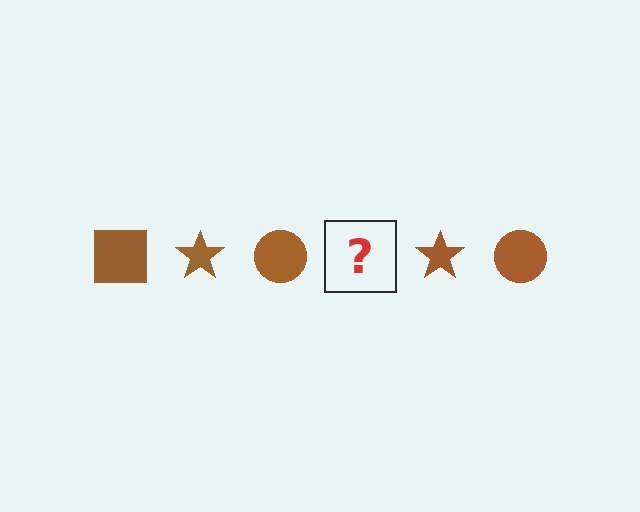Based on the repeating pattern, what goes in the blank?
The blank should be a brown square.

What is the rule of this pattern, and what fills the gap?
The rule is that the pattern cycles through square, star, circle shapes in brown. The gap should be filled with a brown square.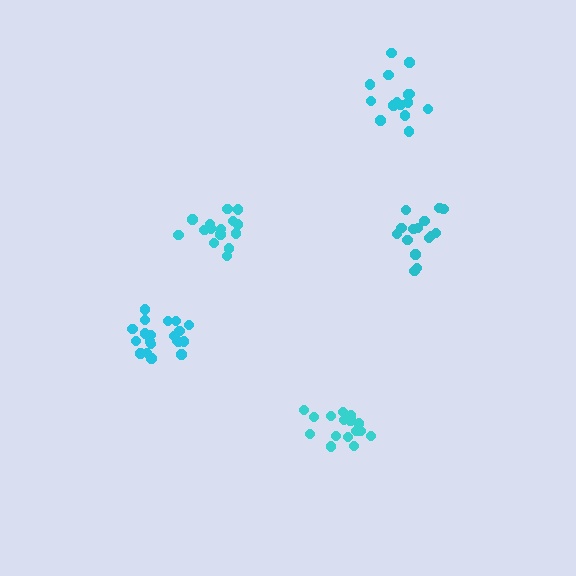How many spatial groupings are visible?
There are 5 spatial groupings.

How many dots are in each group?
Group 1: 16 dots, Group 2: 15 dots, Group 3: 16 dots, Group 4: 20 dots, Group 5: 15 dots (82 total).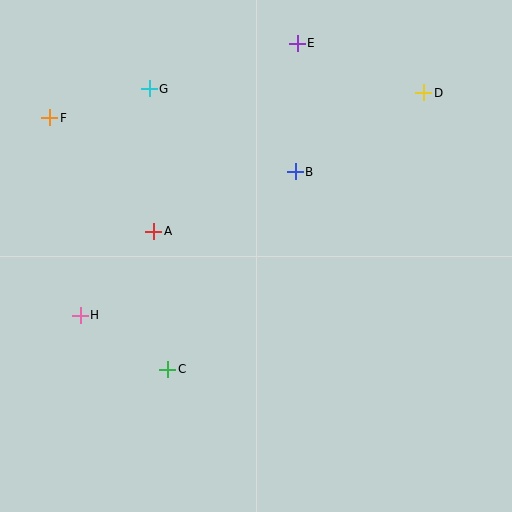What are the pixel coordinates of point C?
Point C is at (168, 369).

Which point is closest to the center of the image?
Point B at (295, 172) is closest to the center.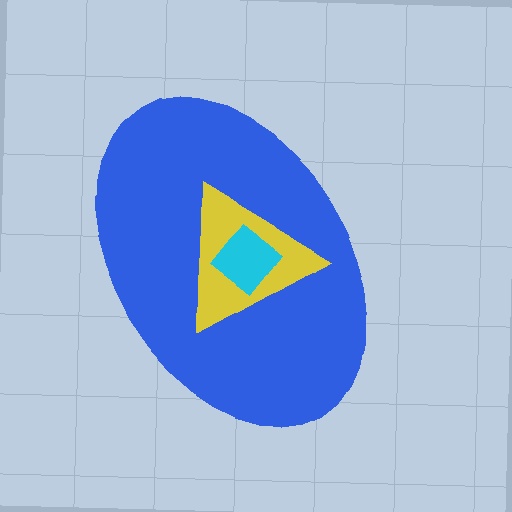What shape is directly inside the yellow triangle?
The cyan diamond.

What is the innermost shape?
The cyan diamond.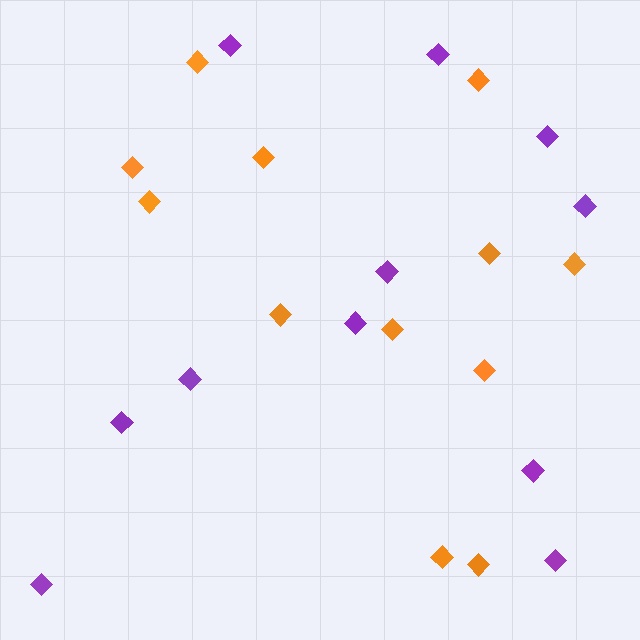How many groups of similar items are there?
There are 2 groups: one group of orange diamonds (12) and one group of purple diamonds (11).